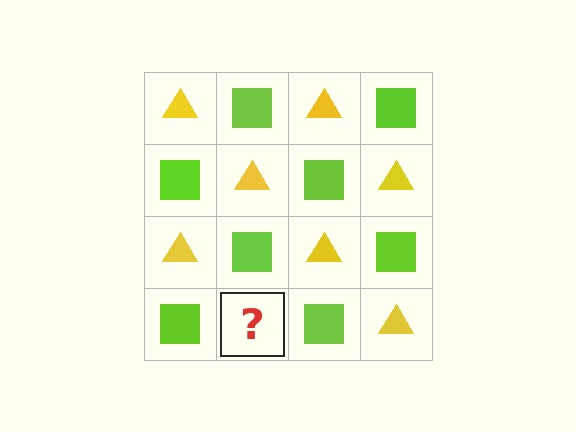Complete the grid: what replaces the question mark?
The question mark should be replaced with a yellow triangle.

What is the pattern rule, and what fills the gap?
The rule is that it alternates yellow triangle and lime square in a checkerboard pattern. The gap should be filled with a yellow triangle.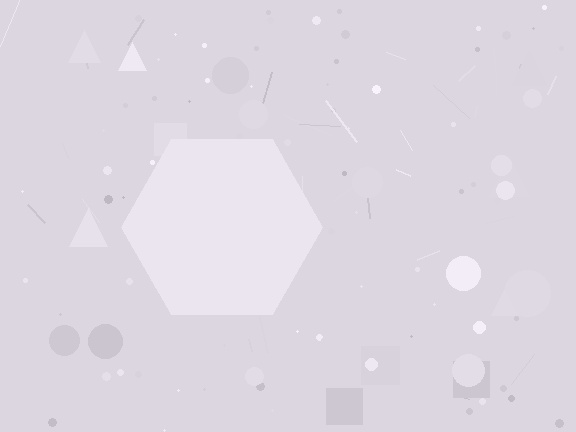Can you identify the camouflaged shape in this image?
The camouflaged shape is a hexagon.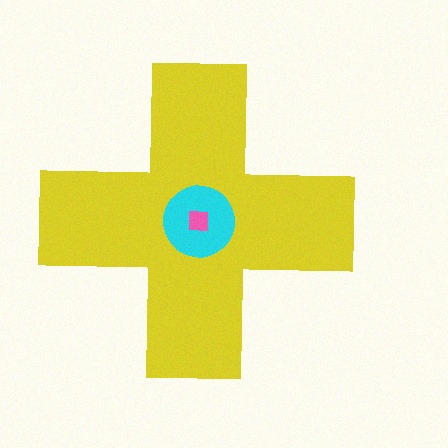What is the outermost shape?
The yellow cross.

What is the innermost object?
The pink square.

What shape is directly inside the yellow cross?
The cyan circle.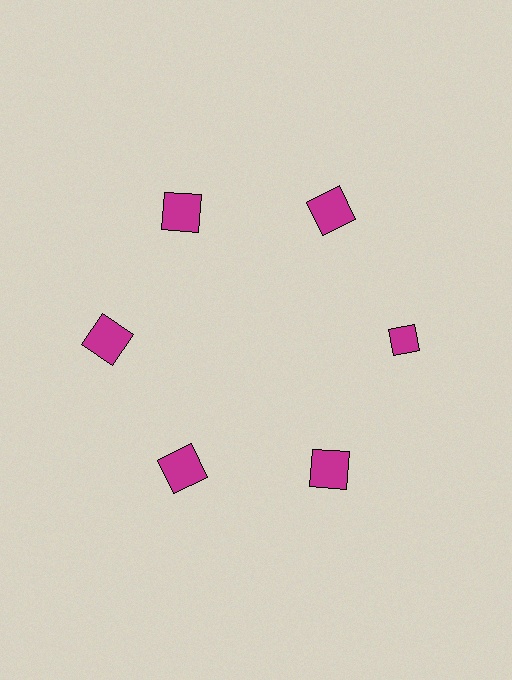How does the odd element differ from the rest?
It has a different shape: diamond instead of square.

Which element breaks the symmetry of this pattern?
The magenta diamond at roughly the 3 o'clock position breaks the symmetry. All other shapes are magenta squares.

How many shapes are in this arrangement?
There are 6 shapes arranged in a ring pattern.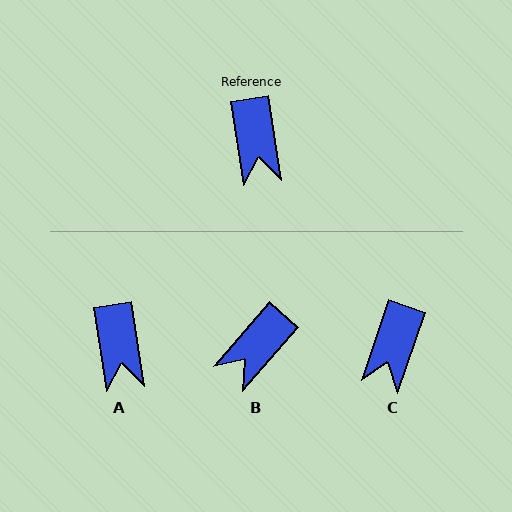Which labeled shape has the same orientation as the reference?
A.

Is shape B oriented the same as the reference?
No, it is off by about 50 degrees.